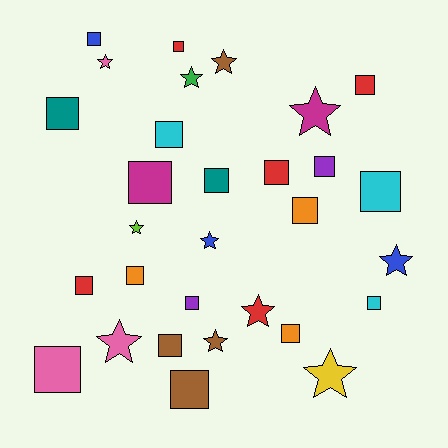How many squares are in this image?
There are 19 squares.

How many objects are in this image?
There are 30 objects.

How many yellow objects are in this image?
There is 1 yellow object.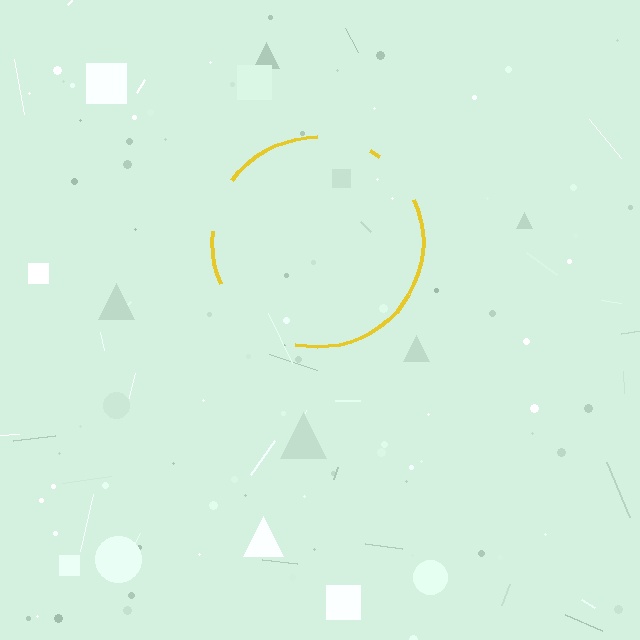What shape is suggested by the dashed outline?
The dashed outline suggests a circle.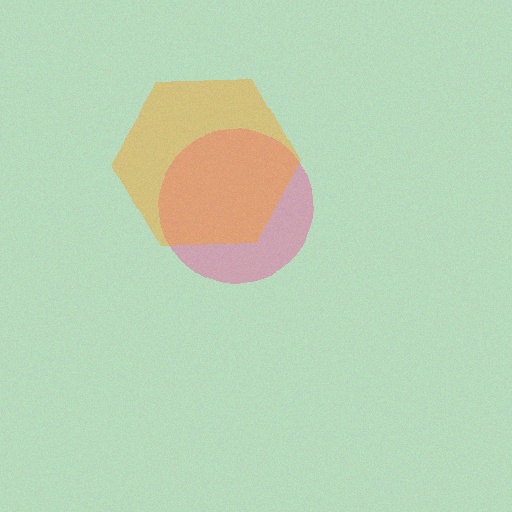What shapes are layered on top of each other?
The layered shapes are: a pink circle, an orange hexagon.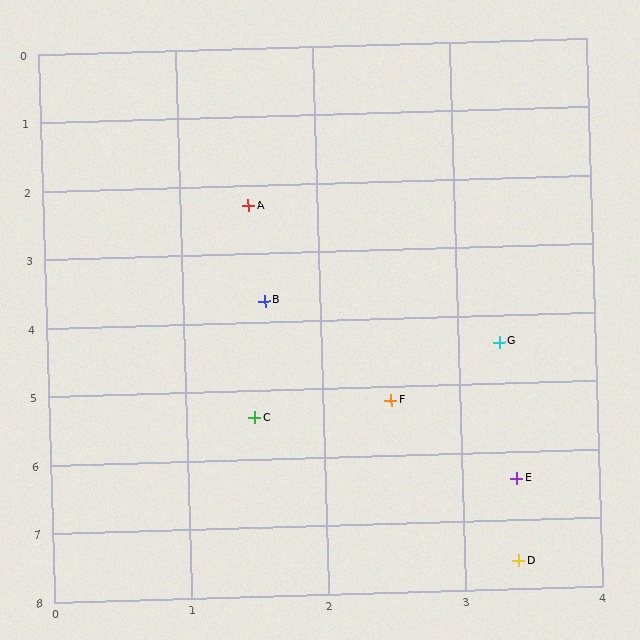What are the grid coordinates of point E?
Point E is at approximately (3.4, 6.4).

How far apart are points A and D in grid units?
Points A and D are about 5.6 grid units apart.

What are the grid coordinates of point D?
Point D is at approximately (3.4, 7.6).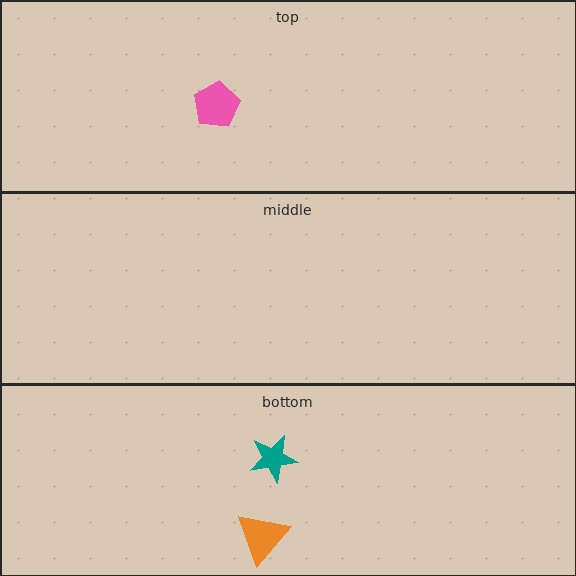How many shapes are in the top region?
1.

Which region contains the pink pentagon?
The top region.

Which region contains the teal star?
The bottom region.